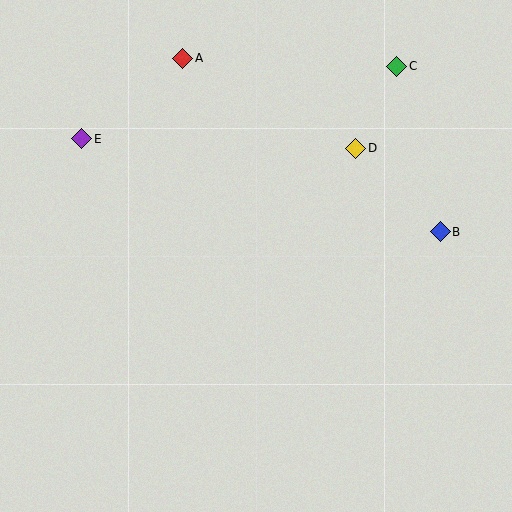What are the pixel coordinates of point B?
Point B is at (440, 232).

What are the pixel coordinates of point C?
Point C is at (397, 66).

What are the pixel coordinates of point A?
Point A is at (183, 59).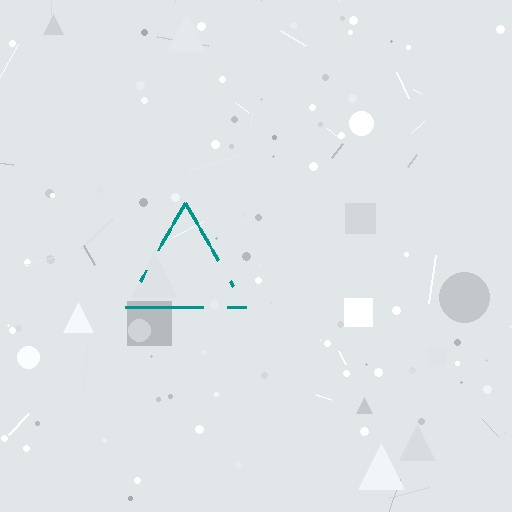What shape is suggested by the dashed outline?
The dashed outline suggests a triangle.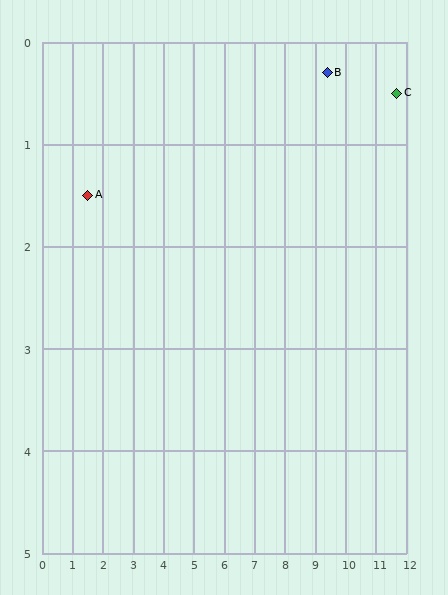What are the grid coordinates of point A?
Point A is at approximately (1.5, 1.5).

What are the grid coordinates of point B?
Point B is at approximately (9.4, 0.3).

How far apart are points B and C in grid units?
Points B and C are about 2.3 grid units apart.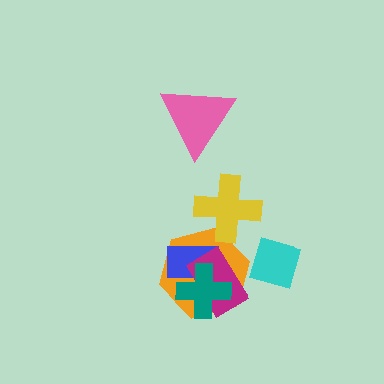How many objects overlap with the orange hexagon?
4 objects overlap with the orange hexagon.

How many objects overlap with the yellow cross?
1 object overlaps with the yellow cross.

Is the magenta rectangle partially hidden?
Yes, it is partially covered by another shape.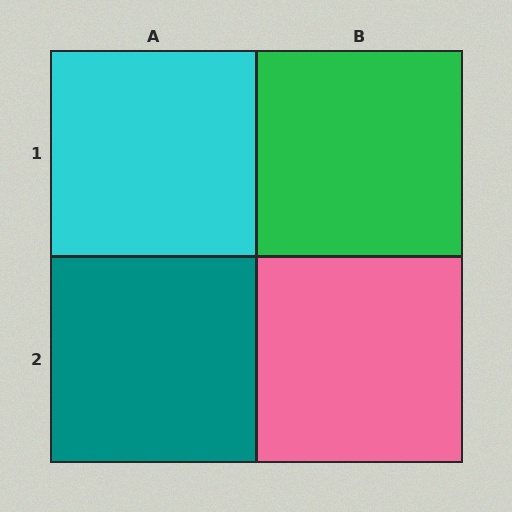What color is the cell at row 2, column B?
Pink.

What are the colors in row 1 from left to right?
Cyan, green.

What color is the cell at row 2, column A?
Teal.